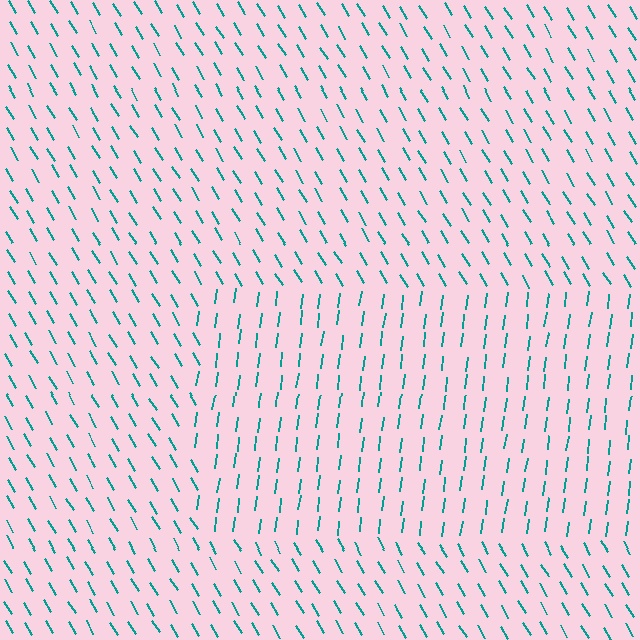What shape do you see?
I see a rectangle.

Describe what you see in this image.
The image is filled with small teal line segments. A rectangle region in the image has lines oriented differently from the surrounding lines, creating a visible texture boundary.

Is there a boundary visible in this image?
Yes, there is a texture boundary formed by a change in line orientation.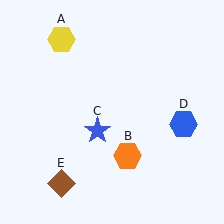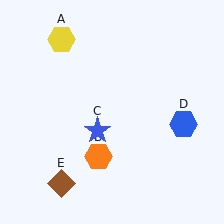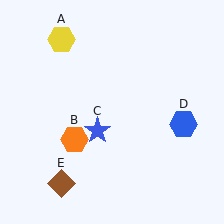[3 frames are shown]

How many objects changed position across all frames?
1 object changed position: orange hexagon (object B).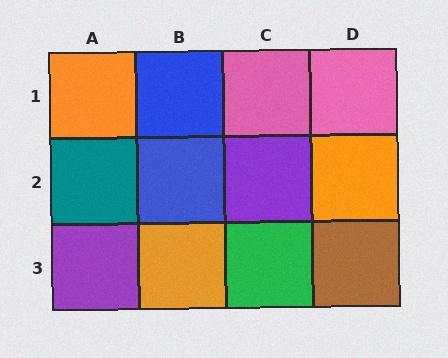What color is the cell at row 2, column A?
Teal.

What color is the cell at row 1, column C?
Pink.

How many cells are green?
1 cell is green.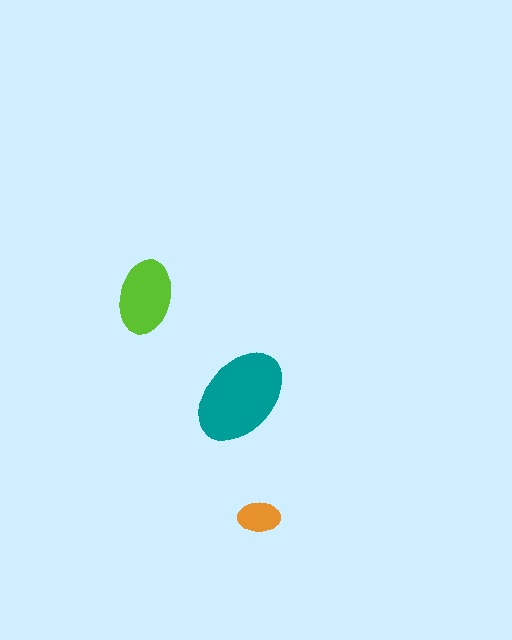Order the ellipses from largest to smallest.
the teal one, the lime one, the orange one.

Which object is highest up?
The lime ellipse is topmost.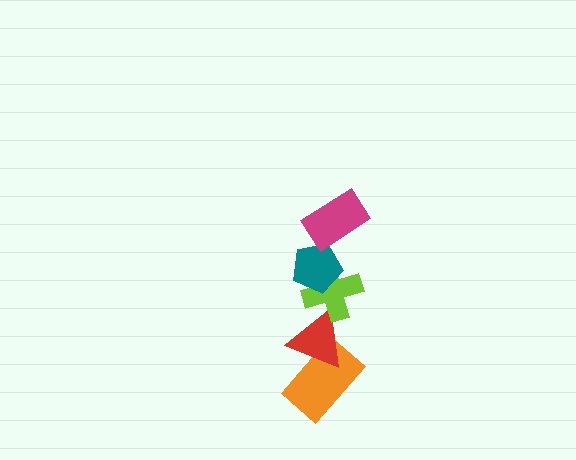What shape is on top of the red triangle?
The lime cross is on top of the red triangle.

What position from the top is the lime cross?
The lime cross is 3rd from the top.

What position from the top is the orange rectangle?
The orange rectangle is 5th from the top.